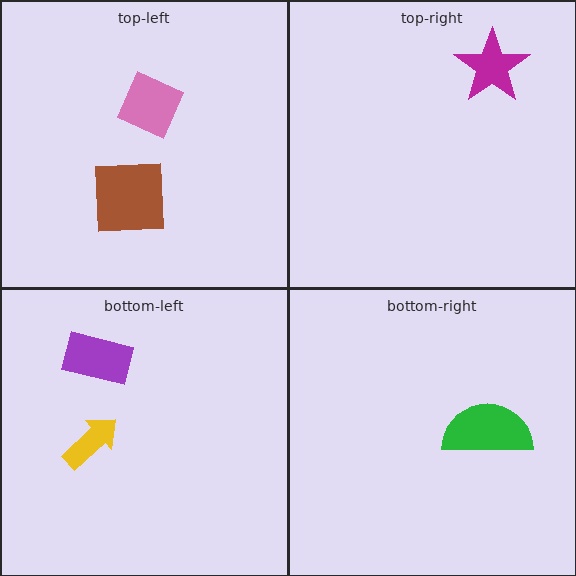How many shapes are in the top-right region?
1.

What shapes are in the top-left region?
The pink diamond, the brown square.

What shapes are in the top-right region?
The magenta star.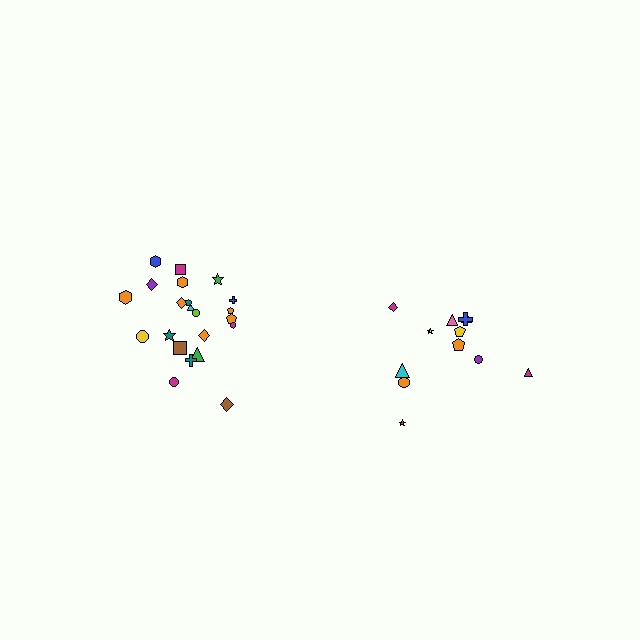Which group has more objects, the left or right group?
The left group.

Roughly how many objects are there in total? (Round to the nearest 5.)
Roughly 35 objects in total.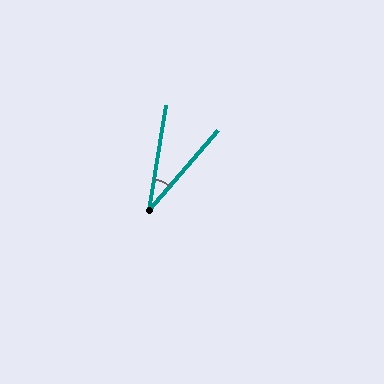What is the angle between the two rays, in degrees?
Approximately 32 degrees.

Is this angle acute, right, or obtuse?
It is acute.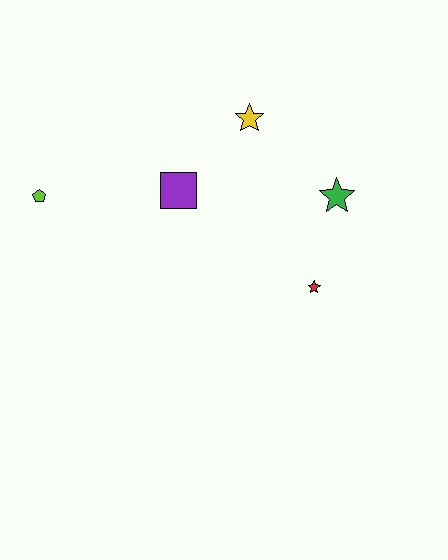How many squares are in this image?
There is 1 square.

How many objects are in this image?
There are 5 objects.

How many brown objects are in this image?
There are no brown objects.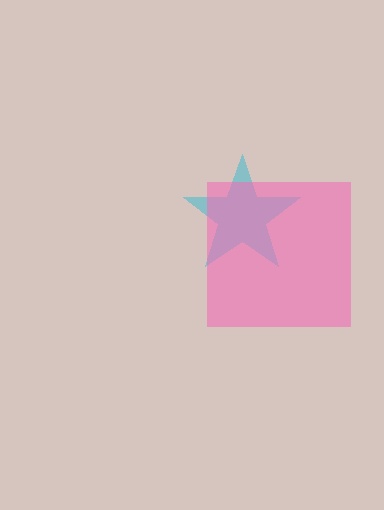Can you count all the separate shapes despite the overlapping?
Yes, there are 2 separate shapes.